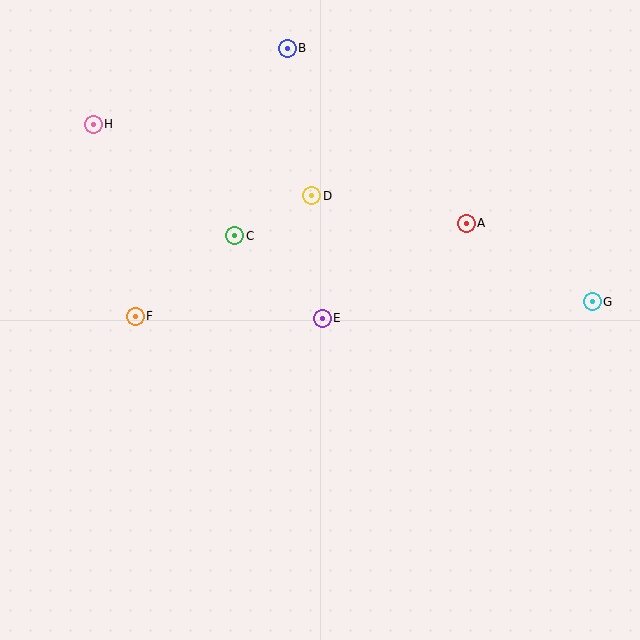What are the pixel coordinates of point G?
Point G is at (592, 302).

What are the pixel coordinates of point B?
Point B is at (287, 48).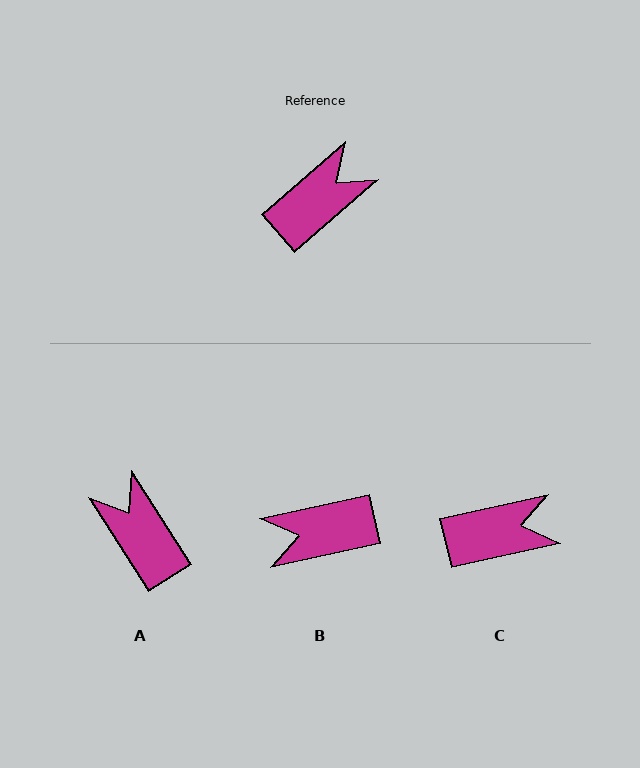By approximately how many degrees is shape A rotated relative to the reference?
Approximately 81 degrees counter-clockwise.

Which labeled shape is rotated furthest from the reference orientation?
B, about 151 degrees away.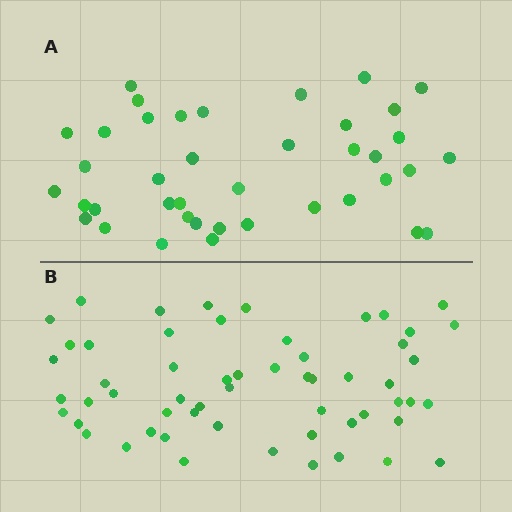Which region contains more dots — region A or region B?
Region B (the bottom region) has more dots.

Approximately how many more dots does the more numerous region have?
Region B has approximately 15 more dots than region A.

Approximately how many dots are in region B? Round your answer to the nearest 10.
About 60 dots. (The exact count is 57, which rounds to 60.)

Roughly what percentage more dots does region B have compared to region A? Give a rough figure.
About 40% more.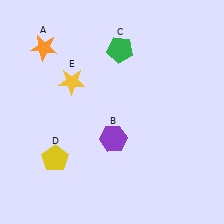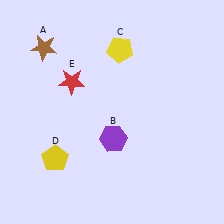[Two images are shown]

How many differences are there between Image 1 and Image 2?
There are 3 differences between the two images.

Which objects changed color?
A changed from orange to brown. C changed from green to yellow. E changed from yellow to red.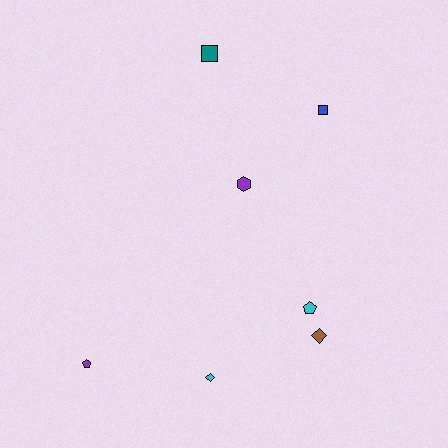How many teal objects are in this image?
There is 1 teal object.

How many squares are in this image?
There are 2 squares.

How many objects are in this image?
There are 7 objects.